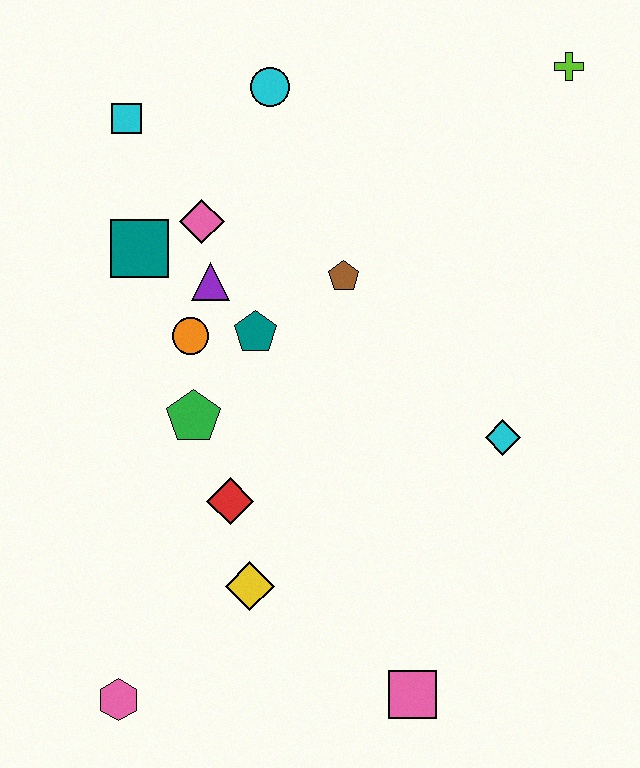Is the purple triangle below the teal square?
Yes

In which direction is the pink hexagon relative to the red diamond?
The pink hexagon is below the red diamond.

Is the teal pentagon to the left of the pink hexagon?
No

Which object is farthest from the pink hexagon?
The lime cross is farthest from the pink hexagon.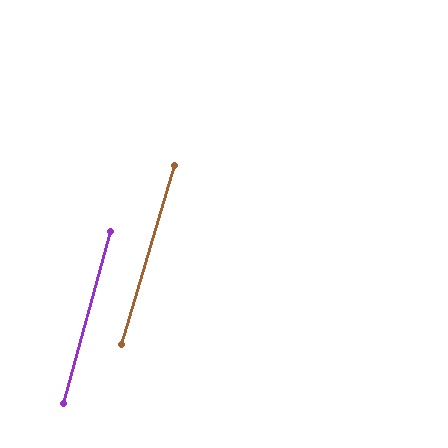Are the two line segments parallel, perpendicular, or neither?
Parallel — their directions differ by only 1.1°.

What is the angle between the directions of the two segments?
Approximately 1 degree.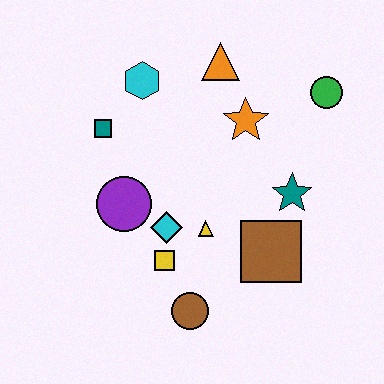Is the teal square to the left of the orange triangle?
Yes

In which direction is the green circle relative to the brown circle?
The green circle is above the brown circle.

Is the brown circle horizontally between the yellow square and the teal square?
No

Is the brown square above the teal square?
No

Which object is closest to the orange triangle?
The orange star is closest to the orange triangle.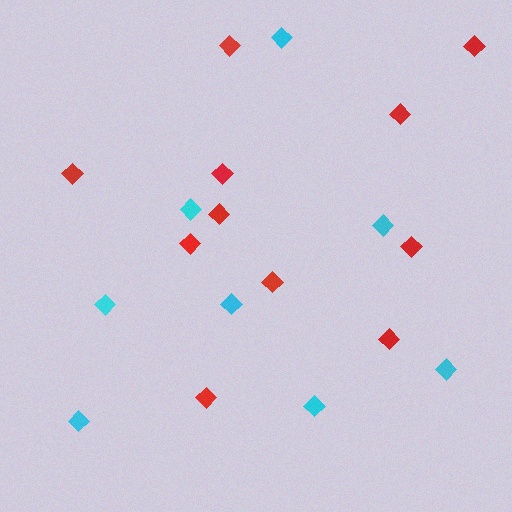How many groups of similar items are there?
There are 2 groups: one group of red diamonds (11) and one group of cyan diamonds (8).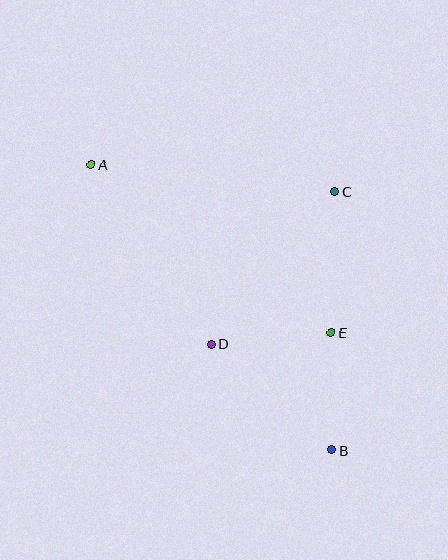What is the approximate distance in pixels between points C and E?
The distance between C and E is approximately 141 pixels.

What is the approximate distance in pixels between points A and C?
The distance between A and C is approximately 245 pixels.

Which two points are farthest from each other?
Points A and B are farthest from each other.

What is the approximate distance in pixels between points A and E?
The distance between A and E is approximately 293 pixels.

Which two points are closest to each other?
Points B and E are closest to each other.